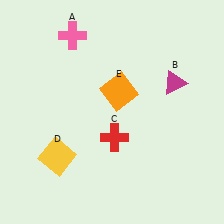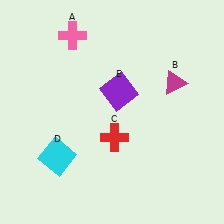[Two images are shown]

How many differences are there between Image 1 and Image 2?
There are 2 differences between the two images.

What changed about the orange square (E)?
In Image 1, E is orange. In Image 2, it changed to purple.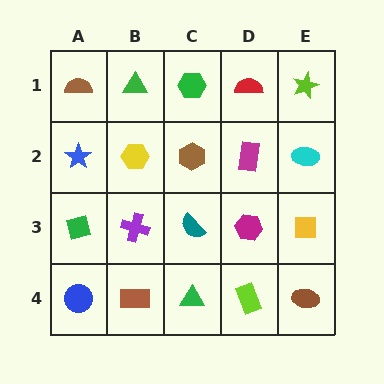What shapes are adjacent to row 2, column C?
A green hexagon (row 1, column C), a teal semicircle (row 3, column C), a yellow hexagon (row 2, column B), a magenta rectangle (row 2, column D).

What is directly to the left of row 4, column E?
A lime rectangle.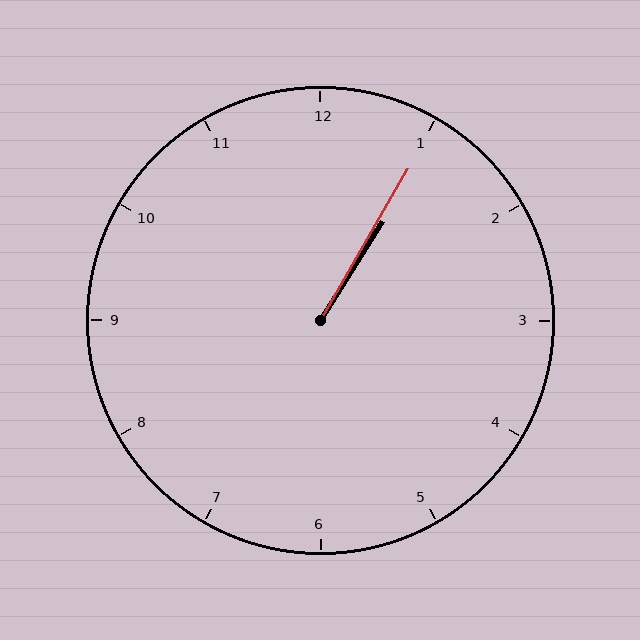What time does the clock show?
1:05.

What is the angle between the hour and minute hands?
Approximately 2 degrees.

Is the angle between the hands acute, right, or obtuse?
It is acute.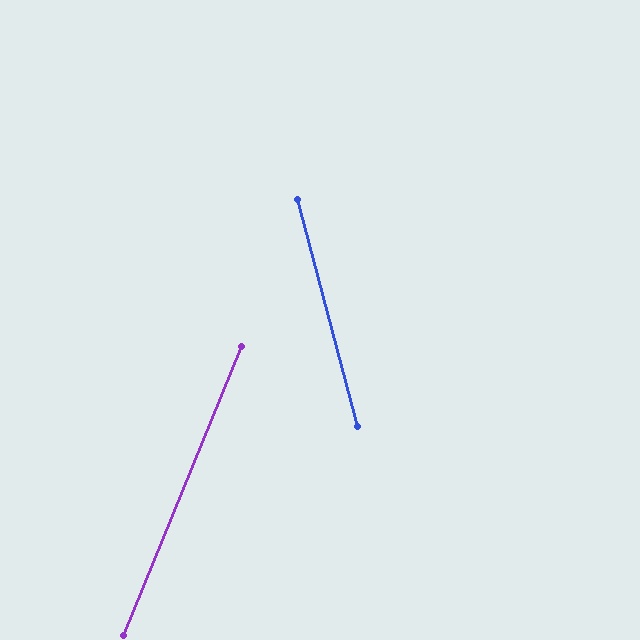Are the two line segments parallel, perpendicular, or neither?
Neither parallel nor perpendicular — they differ by about 37°.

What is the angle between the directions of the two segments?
Approximately 37 degrees.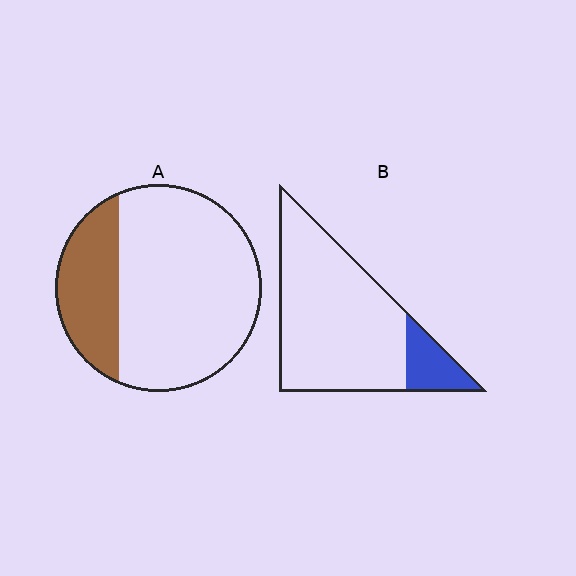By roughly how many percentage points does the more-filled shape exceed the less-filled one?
By roughly 10 percentage points (A over B).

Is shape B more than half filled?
No.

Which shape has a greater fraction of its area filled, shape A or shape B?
Shape A.